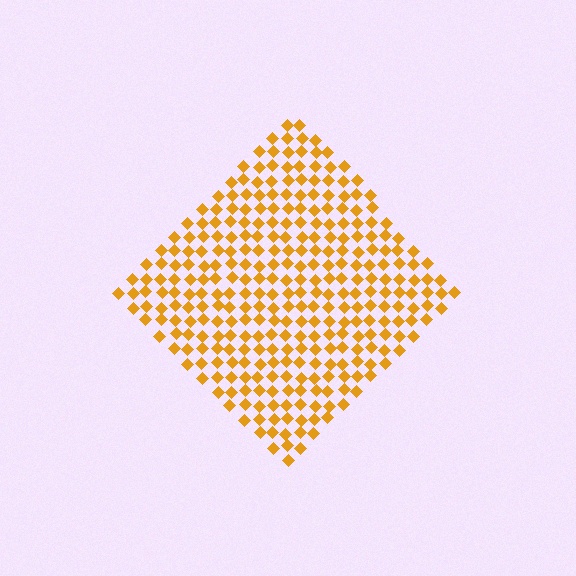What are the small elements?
The small elements are diamonds.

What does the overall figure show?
The overall figure shows a diamond.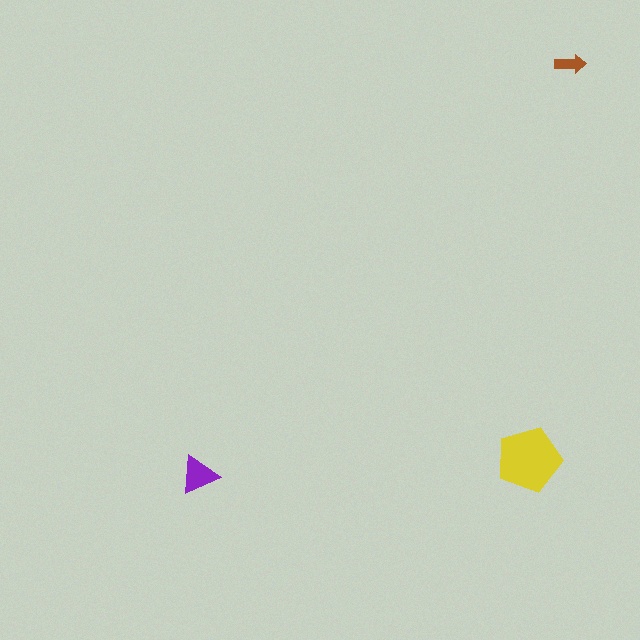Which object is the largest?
The yellow pentagon.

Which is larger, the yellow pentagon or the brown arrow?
The yellow pentagon.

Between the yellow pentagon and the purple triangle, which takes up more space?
The yellow pentagon.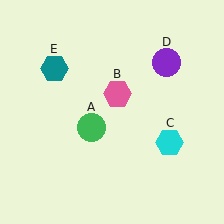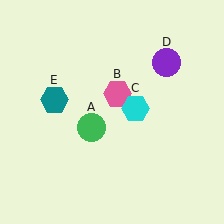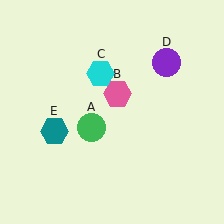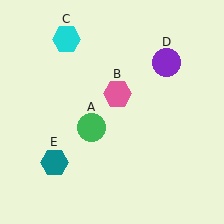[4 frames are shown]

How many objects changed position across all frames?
2 objects changed position: cyan hexagon (object C), teal hexagon (object E).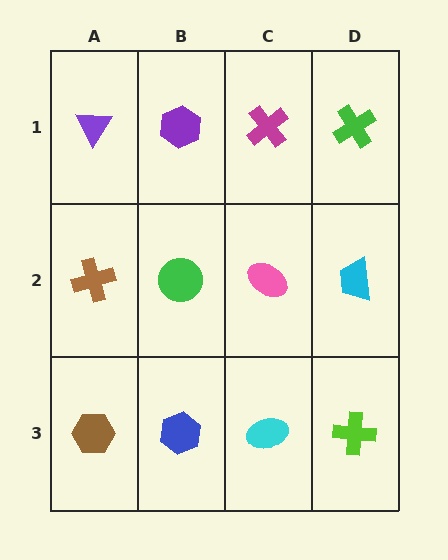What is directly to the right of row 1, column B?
A magenta cross.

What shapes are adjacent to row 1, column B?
A green circle (row 2, column B), a purple triangle (row 1, column A), a magenta cross (row 1, column C).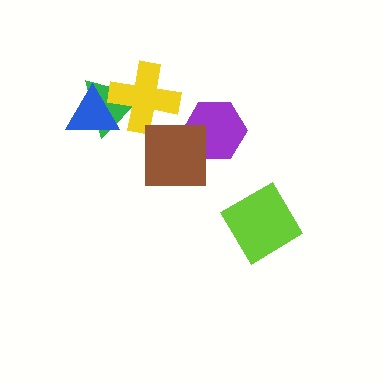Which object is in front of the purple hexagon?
The brown square is in front of the purple hexagon.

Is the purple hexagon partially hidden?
Yes, it is partially covered by another shape.